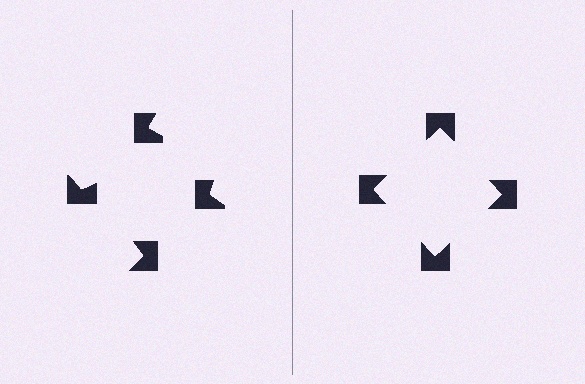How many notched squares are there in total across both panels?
8 — 4 on each side.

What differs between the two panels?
The notched squares are positioned identically on both sides; only the wedge orientations differ. On the right they align to a square; on the left they are misaligned.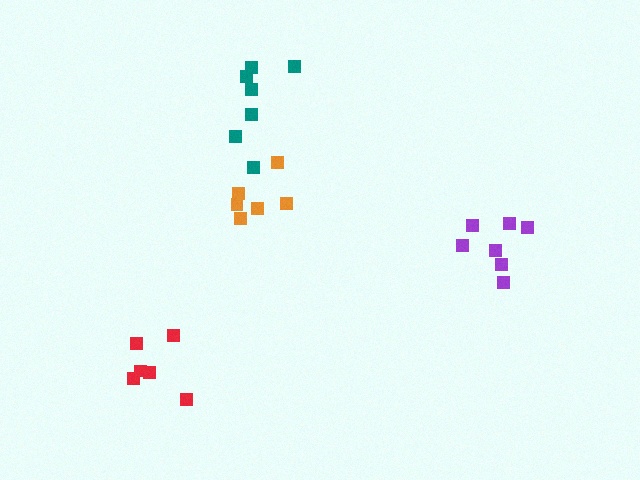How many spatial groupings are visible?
There are 4 spatial groupings.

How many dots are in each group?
Group 1: 7 dots, Group 2: 6 dots, Group 3: 7 dots, Group 4: 6 dots (26 total).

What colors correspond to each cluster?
The clusters are colored: purple, orange, teal, red.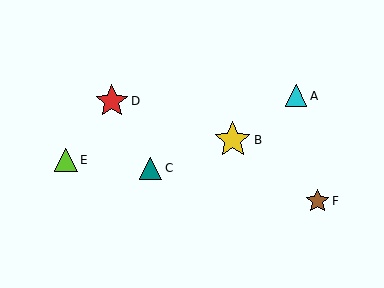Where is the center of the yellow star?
The center of the yellow star is at (233, 140).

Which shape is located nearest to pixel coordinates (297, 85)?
The cyan triangle (labeled A) at (296, 96) is nearest to that location.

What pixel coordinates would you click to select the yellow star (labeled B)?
Click at (233, 140) to select the yellow star B.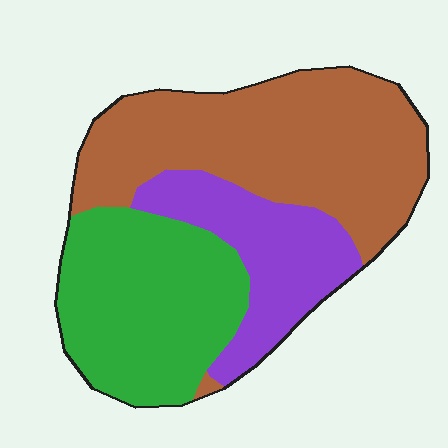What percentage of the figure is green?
Green covers around 35% of the figure.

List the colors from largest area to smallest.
From largest to smallest: brown, green, purple.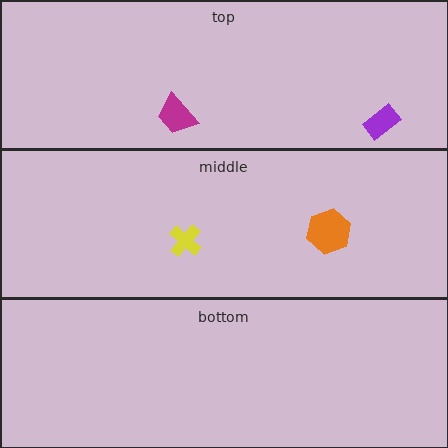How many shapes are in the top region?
2.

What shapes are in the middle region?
The yellow cross, the orange hexagon.